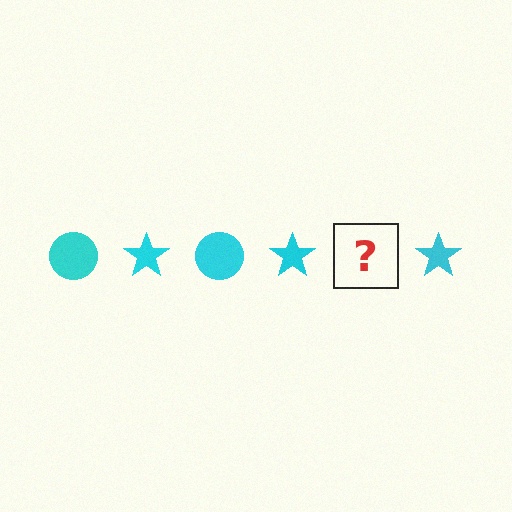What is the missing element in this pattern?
The missing element is a cyan circle.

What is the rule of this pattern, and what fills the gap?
The rule is that the pattern cycles through circle, star shapes in cyan. The gap should be filled with a cyan circle.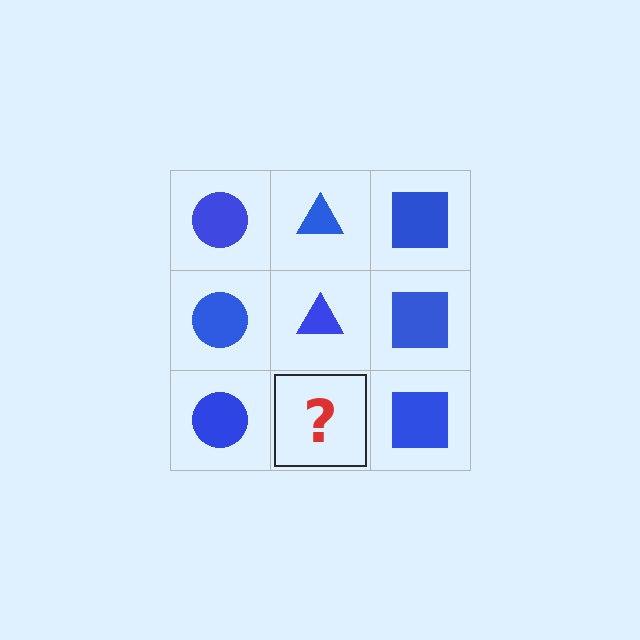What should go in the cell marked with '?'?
The missing cell should contain a blue triangle.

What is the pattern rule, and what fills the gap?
The rule is that each column has a consistent shape. The gap should be filled with a blue triangle.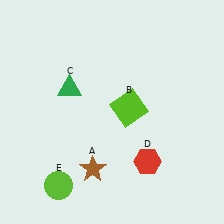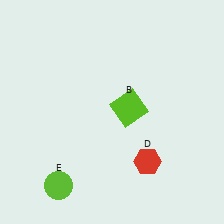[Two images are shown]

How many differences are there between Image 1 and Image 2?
There are 2 differences between the two images.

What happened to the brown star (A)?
The brown star (A) was removed in Image 2. It was in the bottom-left area of Image 1.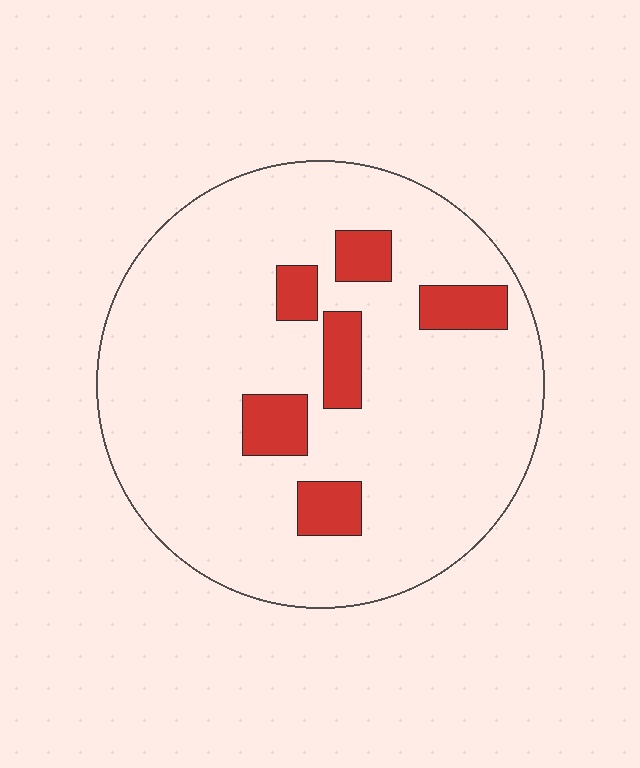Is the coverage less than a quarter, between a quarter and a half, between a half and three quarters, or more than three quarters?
Less than a quarter.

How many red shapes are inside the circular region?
6.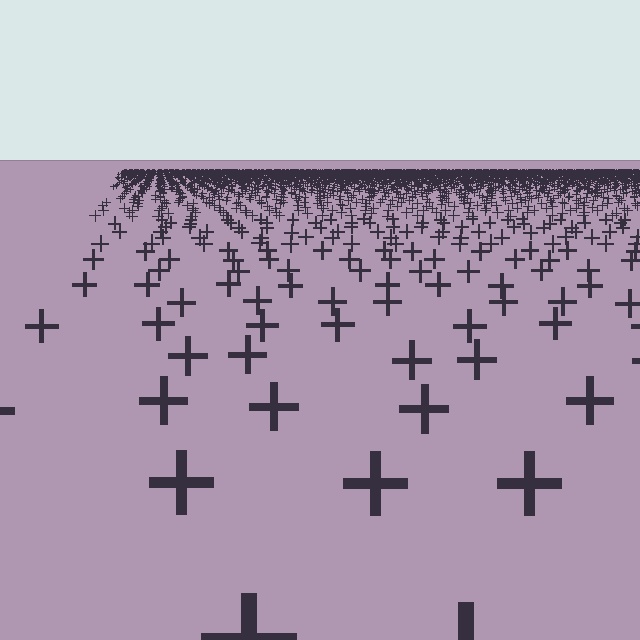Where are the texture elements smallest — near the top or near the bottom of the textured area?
Near the top.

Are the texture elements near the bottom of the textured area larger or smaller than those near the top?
Larger. Near the bottom, elements are closer to the viewer and appear at a bigger on-screen size.